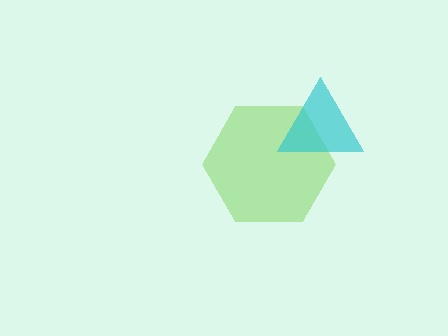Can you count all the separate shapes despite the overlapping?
Yes, there are 2 separate shapes.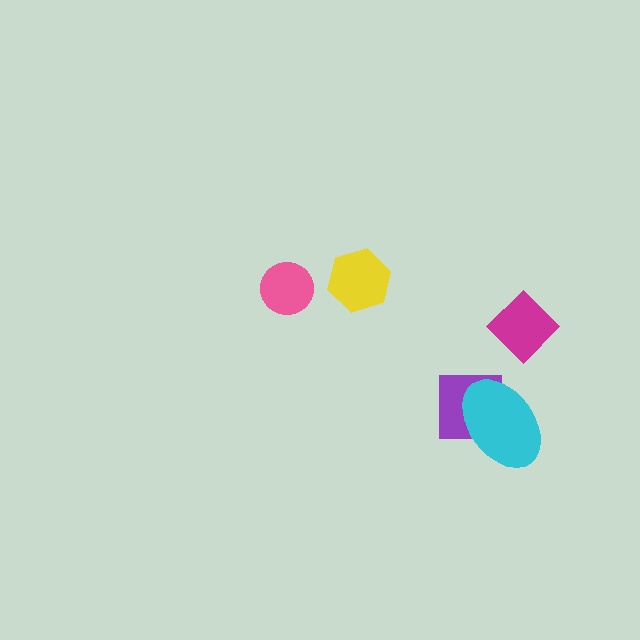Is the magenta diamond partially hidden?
No, no other shape covers it.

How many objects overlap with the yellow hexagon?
0 objects overlap with the yellow hexagon.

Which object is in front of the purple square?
The cyan ellipse is in front of the purple square.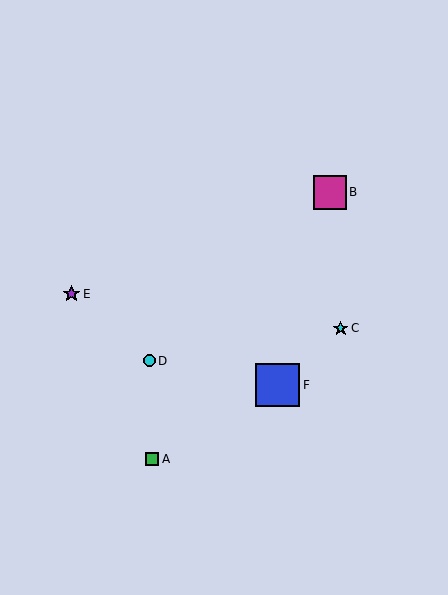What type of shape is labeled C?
Shape C is a cyan star.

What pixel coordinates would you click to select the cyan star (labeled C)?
Click at (341, 328) to select the cyan star C.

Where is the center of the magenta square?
The center of the magenta square is at (330, 192).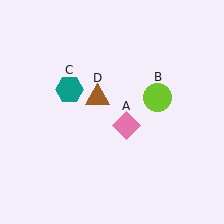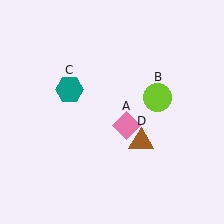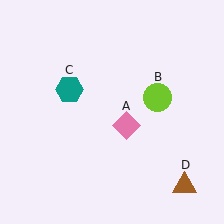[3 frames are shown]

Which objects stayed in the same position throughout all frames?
Pink diamond (object A) and lime circle (object B) and teal hexagon (object C) remained stationary.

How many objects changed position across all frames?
1 object changed position: brown triangle (object D).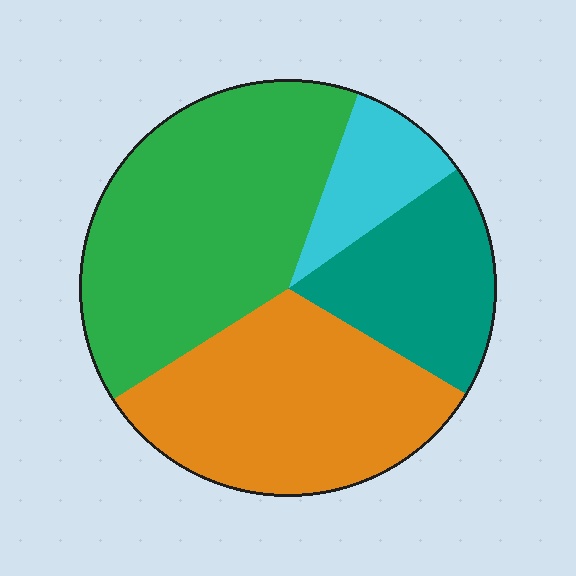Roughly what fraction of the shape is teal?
Teal takes up about one sixth (1/6) of the shape.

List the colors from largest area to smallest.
From largest to smallest: green, orange, teal, cyan.